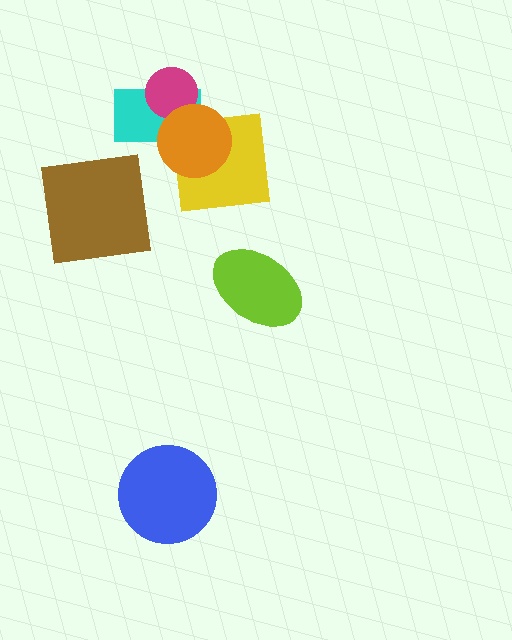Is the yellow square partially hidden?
Yes, it is partially covered by another shape.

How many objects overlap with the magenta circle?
2 objects overlap with the magenta circle.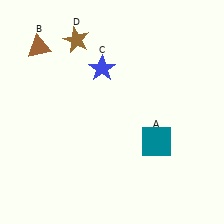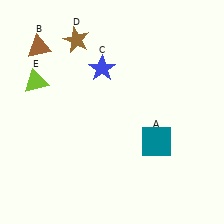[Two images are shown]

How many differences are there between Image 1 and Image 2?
There is 1 difference between the two images.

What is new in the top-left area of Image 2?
A lime triangle (E) was added in the top-left area of Image 2.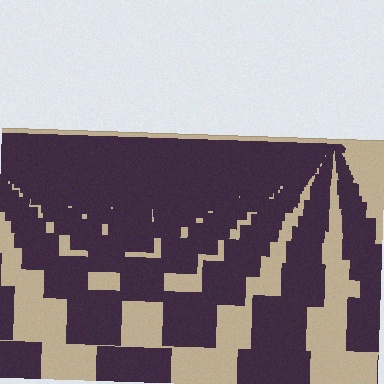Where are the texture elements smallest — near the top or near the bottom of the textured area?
Near the top.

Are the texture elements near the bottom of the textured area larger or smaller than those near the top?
Larger. Near the bottom, elements are closer to the viewer and appear at a bigger on-screen size.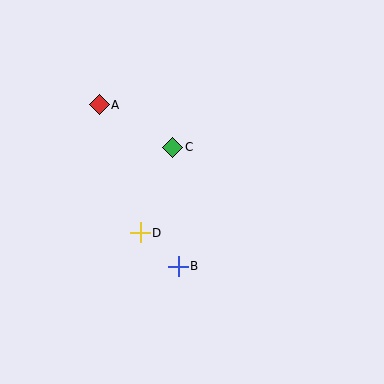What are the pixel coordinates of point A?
Point A is at (99, 105).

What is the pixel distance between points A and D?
The distance between A and D is 134 pixels.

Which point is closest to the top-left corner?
Point A is closest to the top-left corner.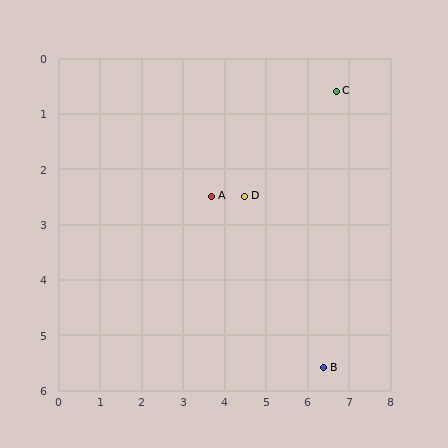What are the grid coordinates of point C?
Point C is at approximately (6.7, 0.6).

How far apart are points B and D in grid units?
Points B and D are about 3.6 grid units apart.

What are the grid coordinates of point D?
Point D is at approximately (4.5, 2.5).